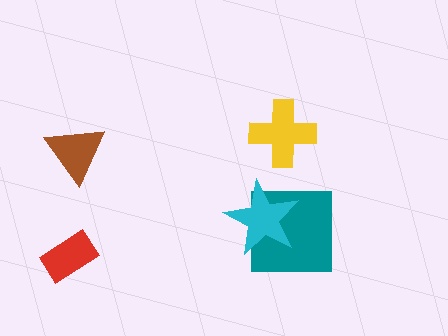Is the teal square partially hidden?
Yes, it is partially covered by another shape.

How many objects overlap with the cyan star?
1 object overlaps with the cyan star.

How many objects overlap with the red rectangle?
0 objects overlap with the red rectangle.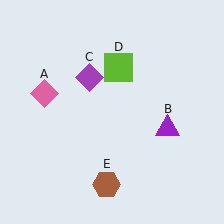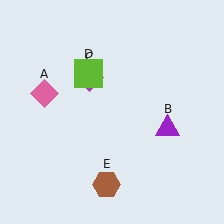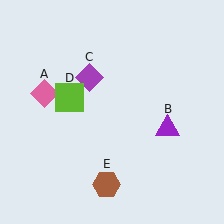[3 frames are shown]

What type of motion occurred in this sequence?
The lime square (object D) rotated counterclockwise around the center of the scene.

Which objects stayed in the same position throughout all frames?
Pink diamond (object A) and purple triangle (object B) and purple diamond (object C) and brown hexagon (object E) remained stationary.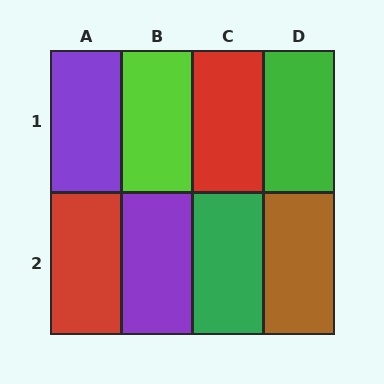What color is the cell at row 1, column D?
Green.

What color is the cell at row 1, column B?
Lime.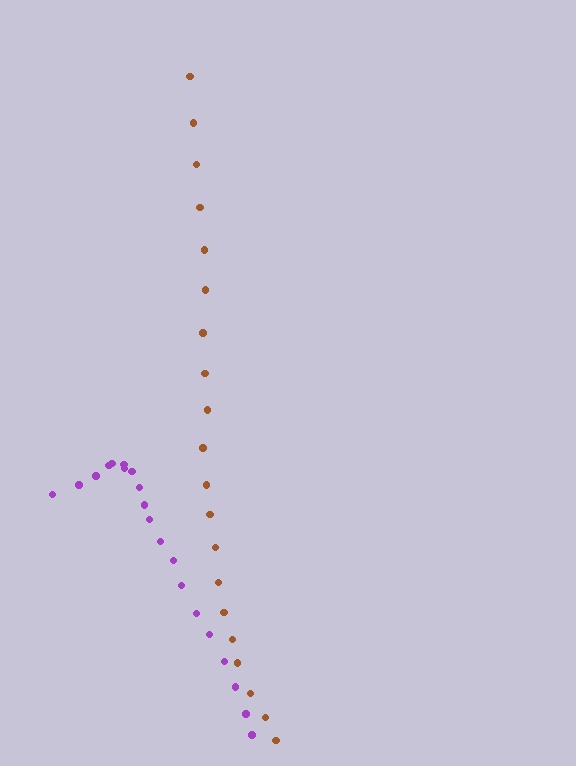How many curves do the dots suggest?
There are 2 distinct paths.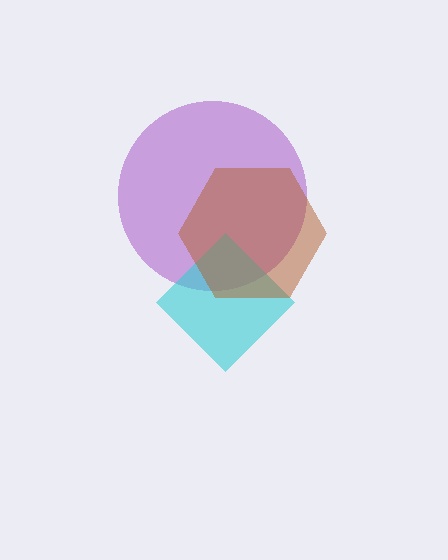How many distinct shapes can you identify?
There are 3 distinct shapes: a purple circle, a cyan diamond, a brown hexagon.